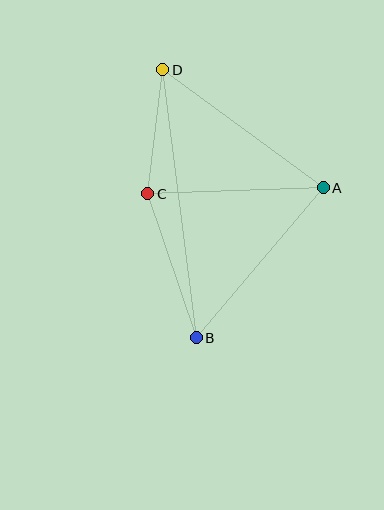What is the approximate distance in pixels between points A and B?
The distance between A and B is approximately 197 pixels.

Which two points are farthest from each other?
Points B and D are farthest from each other.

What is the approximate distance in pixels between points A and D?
The distance between A and D is approximately 199 pixels.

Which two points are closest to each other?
Points C and D are closest to each other.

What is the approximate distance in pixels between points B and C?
The distance between B and C is approximately 152 pixels.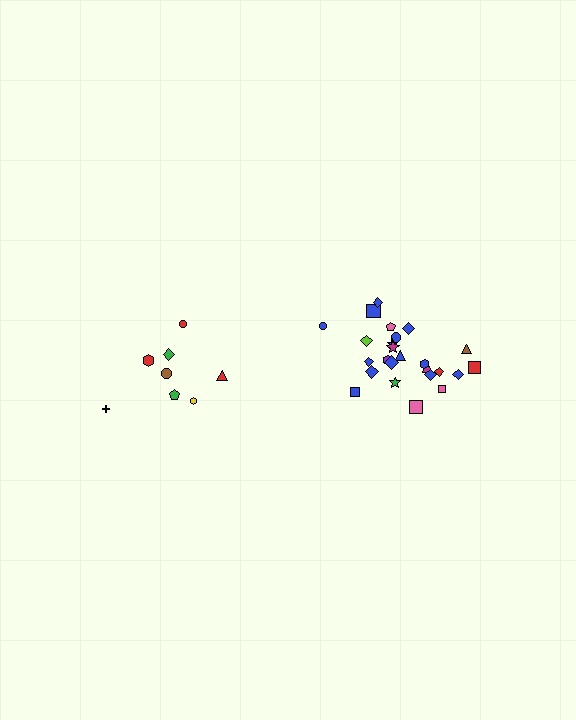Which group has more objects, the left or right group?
The right group.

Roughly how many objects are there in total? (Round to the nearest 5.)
Roughly 35 objects in total.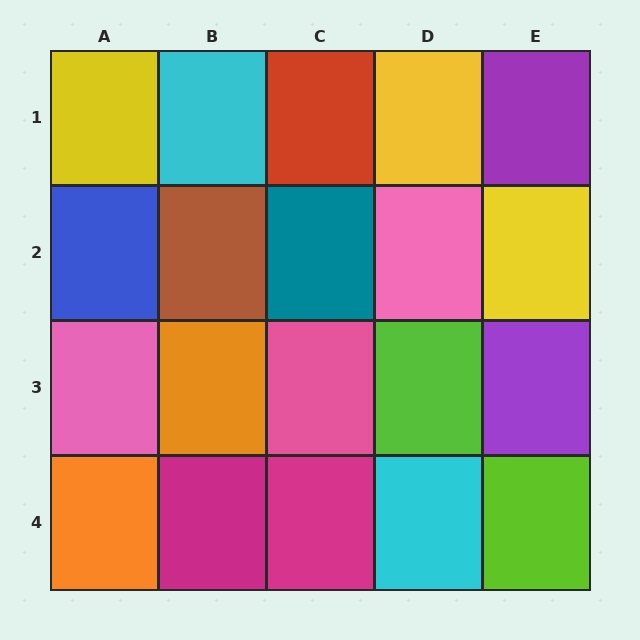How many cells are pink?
3 cells are pink.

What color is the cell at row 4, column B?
Magenta.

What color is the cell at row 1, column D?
Yellow.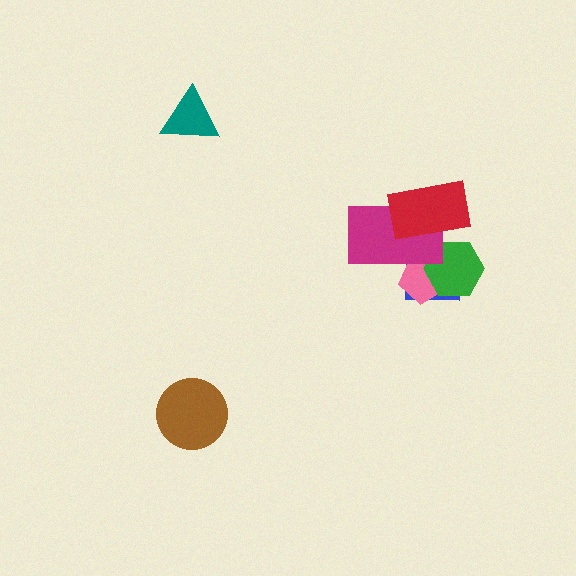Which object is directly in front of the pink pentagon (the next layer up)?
The green hexagon is directly in front of the pink pentagon.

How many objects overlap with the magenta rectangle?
4 objects overlap with the magenta rectangle.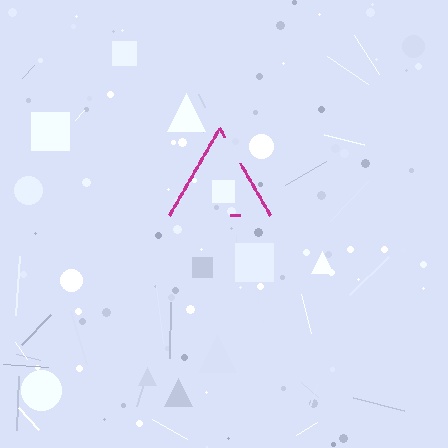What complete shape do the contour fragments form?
The contour fragments form a triangle.